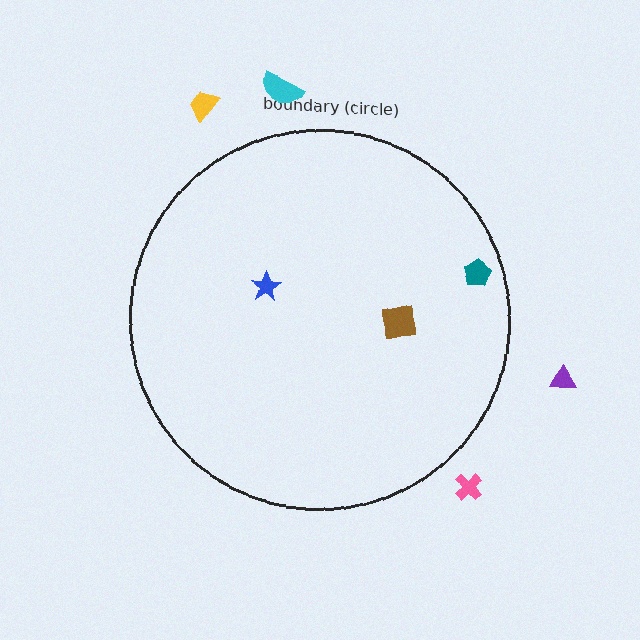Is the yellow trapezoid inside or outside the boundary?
Outside.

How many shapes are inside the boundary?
3 inside, 4 outside.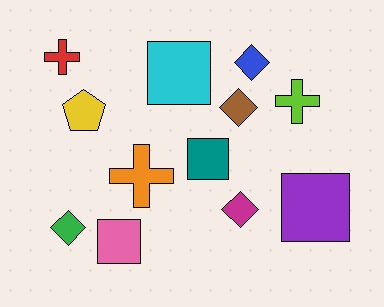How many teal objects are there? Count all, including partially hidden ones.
There is 1 teal object.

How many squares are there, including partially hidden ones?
There are 4 squares.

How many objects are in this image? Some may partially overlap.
There are 12 objects.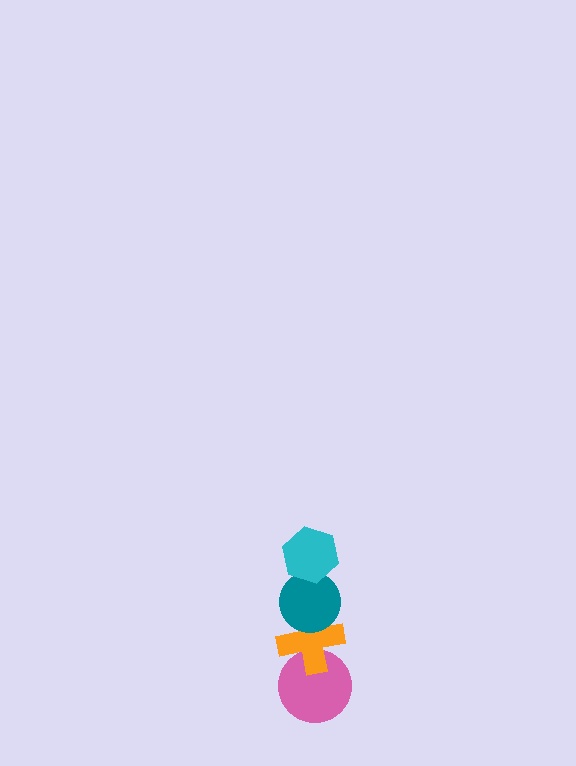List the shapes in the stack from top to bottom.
From top to bottom: the cyan hexagon, the teal circle, the orange cross, the pink circle.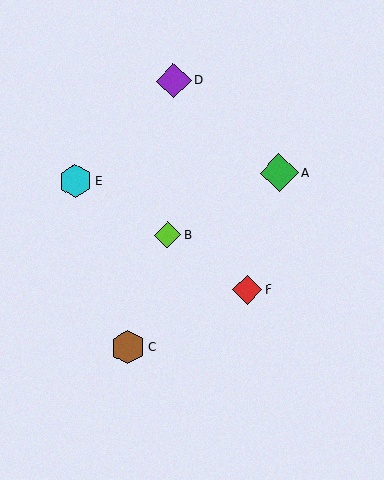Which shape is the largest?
The green diamond (labeled A) is the largest.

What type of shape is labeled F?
Shape F is a red diamond.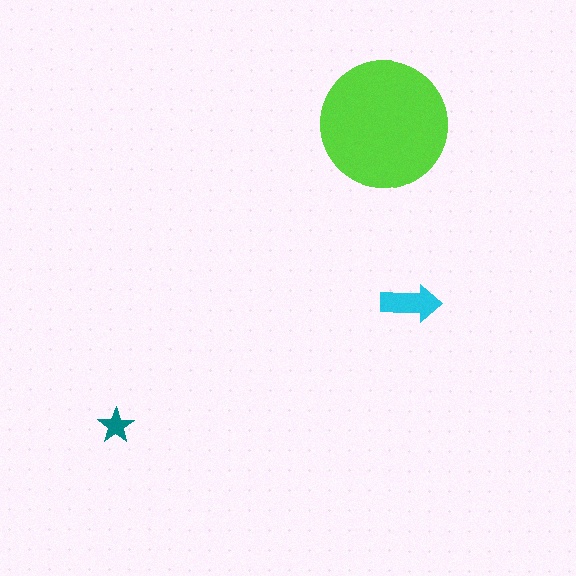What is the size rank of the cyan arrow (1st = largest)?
2nd.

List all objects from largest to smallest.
The lime circle, the cyan arrow, the teal star.